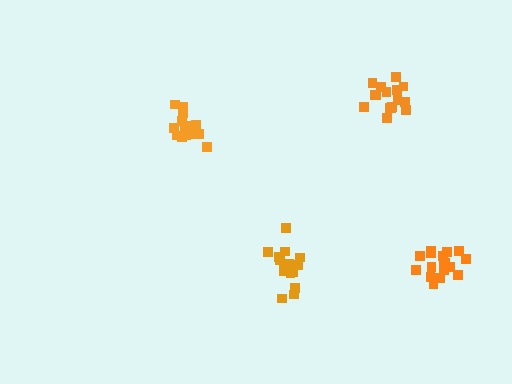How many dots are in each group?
Group 1: 17 dots, Group 2: 17 dots, Group 3: 17 dots, Group 4: 14 dots (65 total).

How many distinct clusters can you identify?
There are 4 distinct clusters.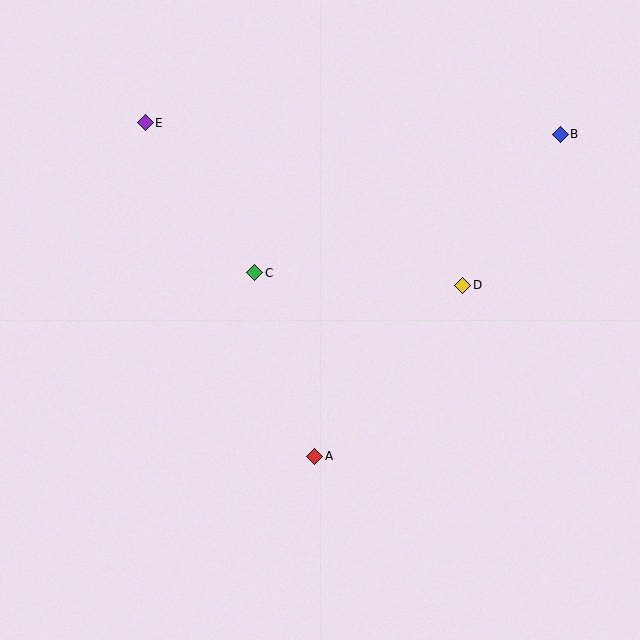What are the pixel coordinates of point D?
Point D is at (463, 285).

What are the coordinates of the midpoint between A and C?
The midpoint between A and C is at (285, 365).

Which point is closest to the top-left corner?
Point E is closest to the top-left corner.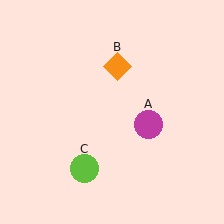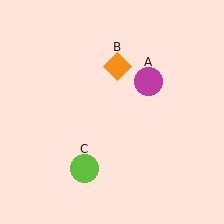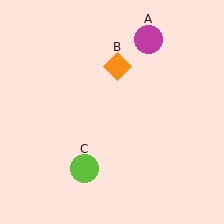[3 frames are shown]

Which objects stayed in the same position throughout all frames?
Orange diamond (object B) and lime circle (object C) remained stationary.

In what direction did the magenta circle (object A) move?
The magenta circle (object A) moved up.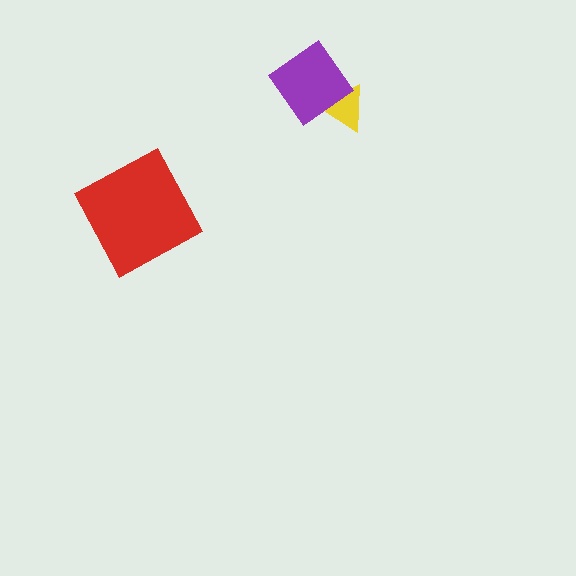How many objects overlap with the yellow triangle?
1 object overlaps with the yellow triangle.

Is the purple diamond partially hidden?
No, no other shape covers it.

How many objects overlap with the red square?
0 objects overlap with the red square.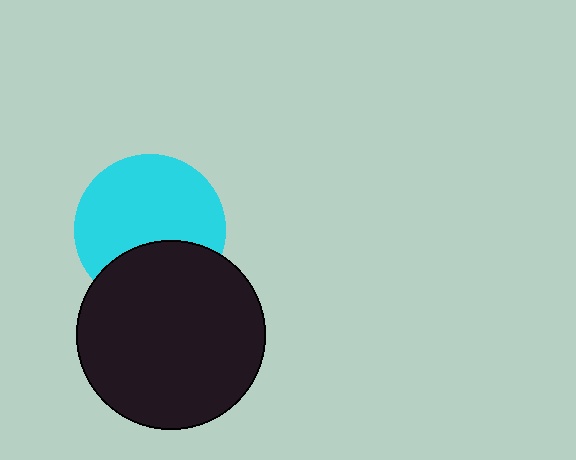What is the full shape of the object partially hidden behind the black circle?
The partially hidden object is a cyan circle.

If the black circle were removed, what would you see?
You would see the complete cyan circle.